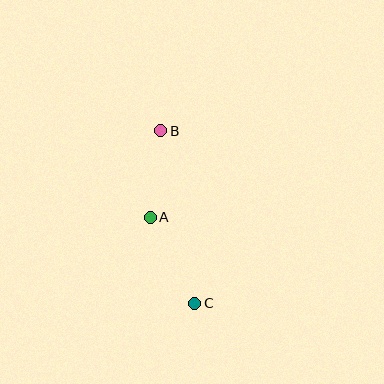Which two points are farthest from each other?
Points B and C are farthest from each other.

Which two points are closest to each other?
Points A and B are closest to each other.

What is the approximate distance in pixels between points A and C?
The distance between A and C is approximately 97 pixels.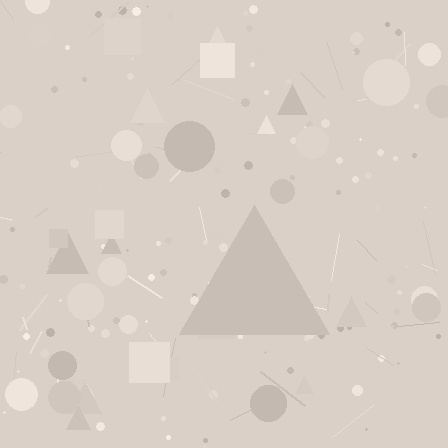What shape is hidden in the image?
A triangle is hidden in the image.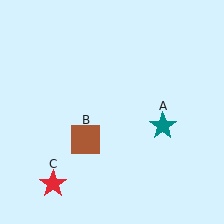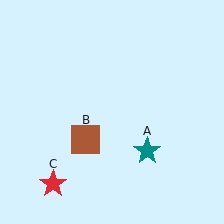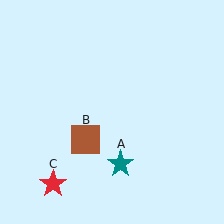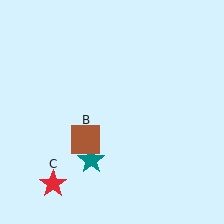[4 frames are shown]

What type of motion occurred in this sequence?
The teal star (object A) rotated clockwise around the center of the scene.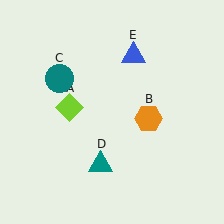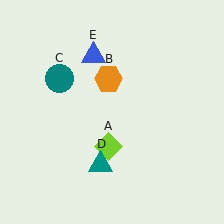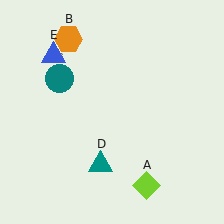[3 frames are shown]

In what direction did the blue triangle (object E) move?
The blue triangle (object E) moved left.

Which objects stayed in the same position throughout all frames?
Teal circle (object C) and teal triangle (object D) remained stationary.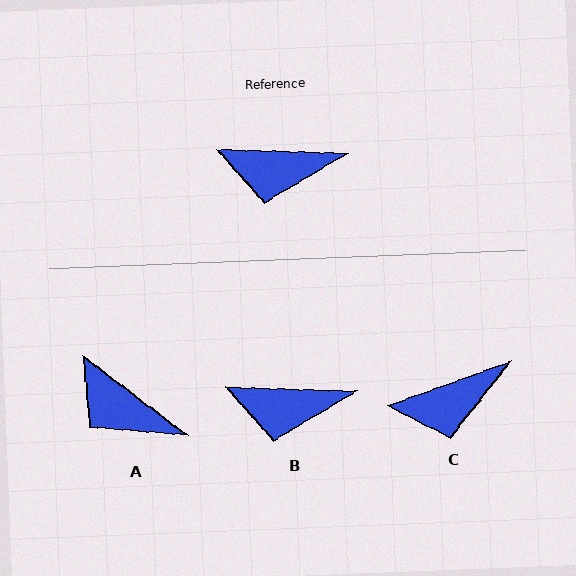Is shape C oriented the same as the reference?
No, it is off by about 21 degrees.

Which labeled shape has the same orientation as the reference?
B.